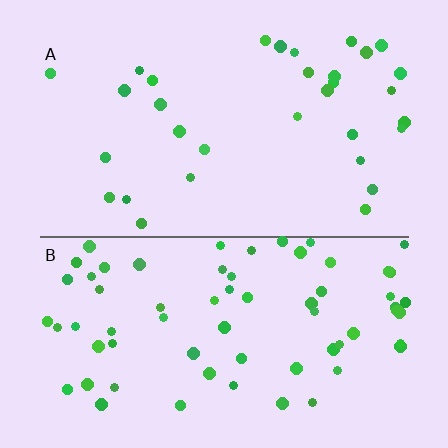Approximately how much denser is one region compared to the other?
Approximately 2.1× — region B over region A.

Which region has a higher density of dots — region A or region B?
B (the bottom).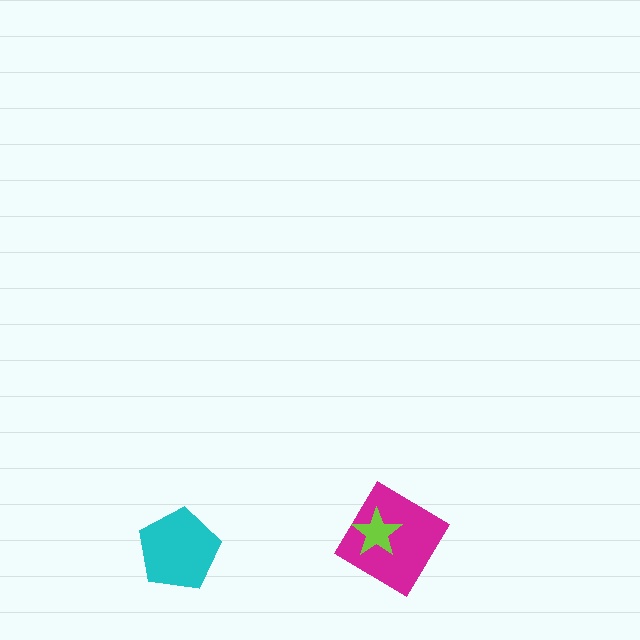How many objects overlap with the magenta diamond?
1 object overlaps with the magenta diamond.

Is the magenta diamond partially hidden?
Yes, it is partially covered by another shape.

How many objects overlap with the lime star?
1 object overlaps with the lime star.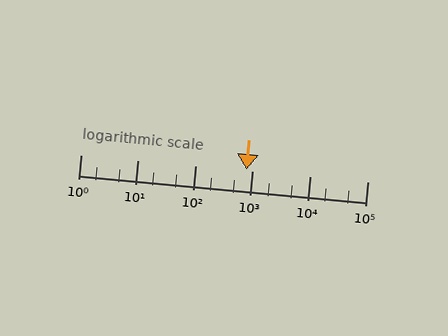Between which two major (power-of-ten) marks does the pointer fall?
The pointer is between 100 and 1000.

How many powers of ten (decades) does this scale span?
The scale spans 5 decades, from 1 to 100000.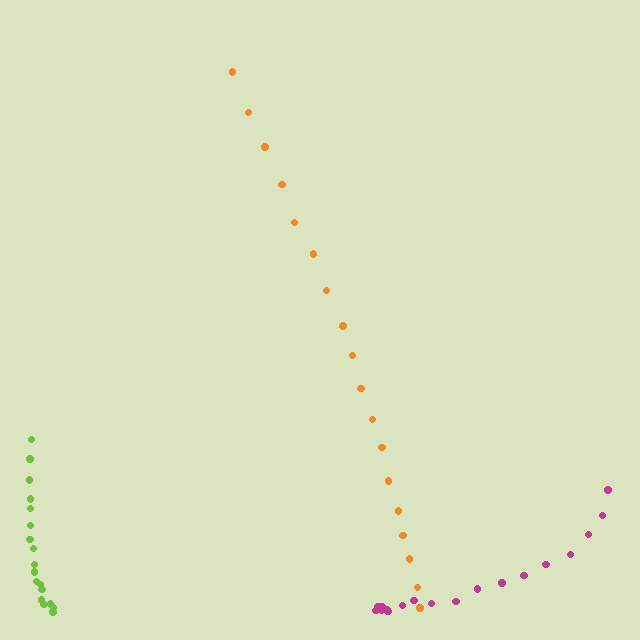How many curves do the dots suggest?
There are 3 distinct paths.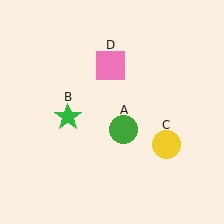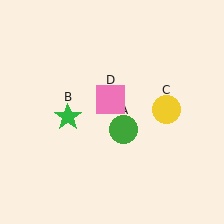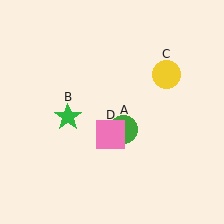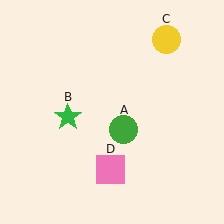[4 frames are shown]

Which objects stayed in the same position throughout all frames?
Green circle (object A) and green star (object B) remained stationary.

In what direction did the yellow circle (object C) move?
The yellow circle (object C) moved up.